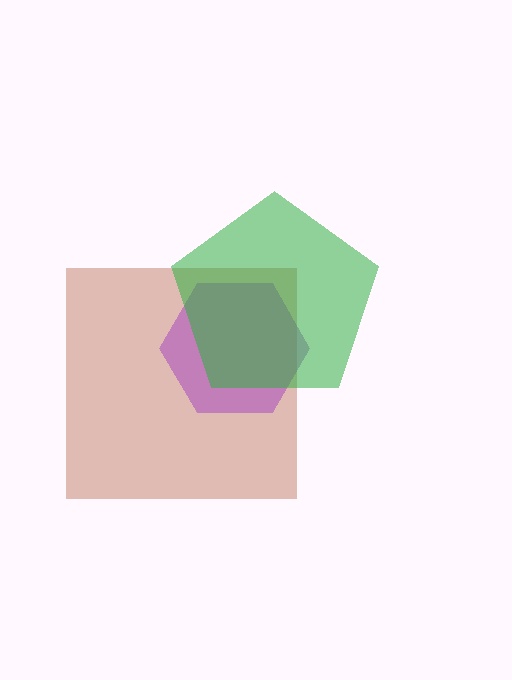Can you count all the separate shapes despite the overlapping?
Yes, there are 3 separate shapes.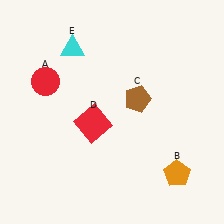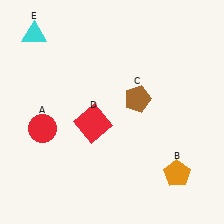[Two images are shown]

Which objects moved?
The objects that moved are: the red circle (A), the cyan triangle (E).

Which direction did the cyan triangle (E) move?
The cyan triangle (E) moved left.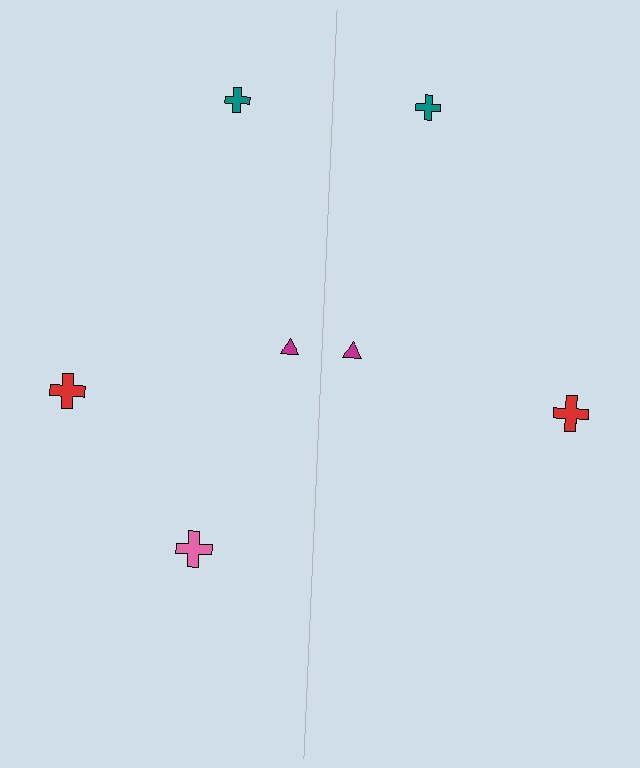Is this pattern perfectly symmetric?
No, the pattern is not perfectly symmetric. A pink cross is missing from the right side.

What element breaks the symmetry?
A pink cross is missing from the right side.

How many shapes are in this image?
There are 7 shapes in this image.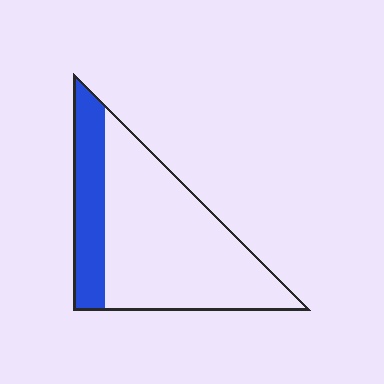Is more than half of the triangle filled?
No.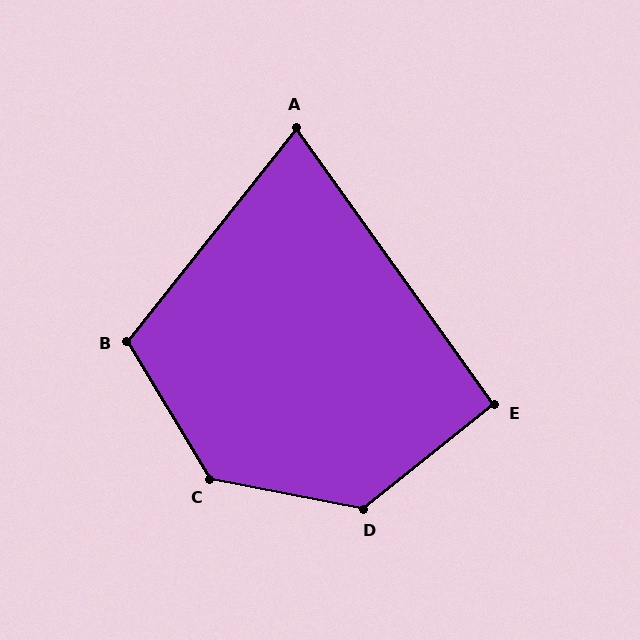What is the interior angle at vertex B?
Approximately 111 degrees (obtuse).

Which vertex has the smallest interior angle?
A, at approximately 74 degrees.